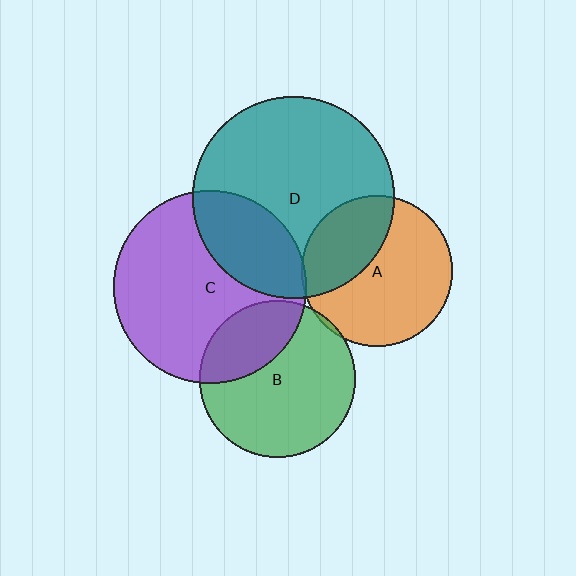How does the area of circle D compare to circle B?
Approximately 1.7 times.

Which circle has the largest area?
Circle D (teal).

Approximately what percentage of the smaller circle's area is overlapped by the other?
Approximately 5%.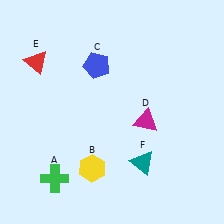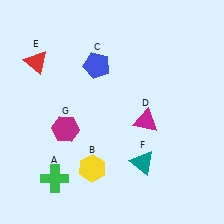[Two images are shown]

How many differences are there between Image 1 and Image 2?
There is 1 difference between the two images.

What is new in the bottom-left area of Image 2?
A magenta hexagon (G) was added in the bottom-left area of Image 2.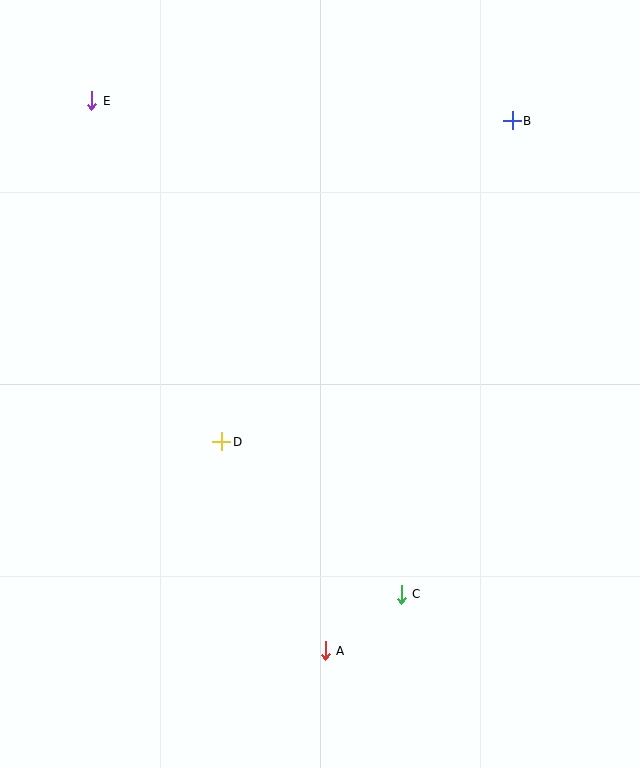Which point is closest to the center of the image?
Point D at (222, 442) is closest to the center.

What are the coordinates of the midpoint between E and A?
The midpoint between E and A is at (208, 376).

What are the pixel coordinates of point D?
Point D is at (222, 442).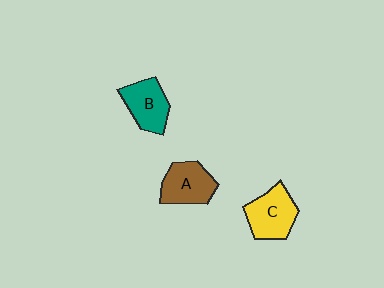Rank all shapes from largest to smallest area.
From largest to smallest: C (yellow), A (brown), B (teal).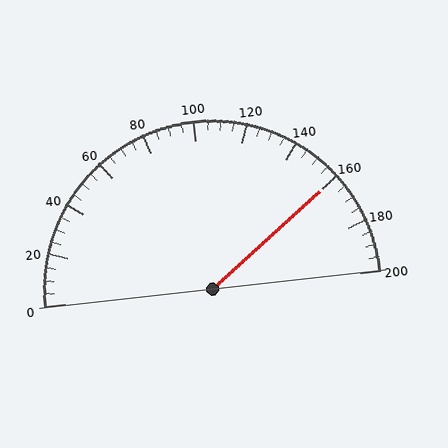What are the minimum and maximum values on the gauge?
The gauge ranges from 0 to 200.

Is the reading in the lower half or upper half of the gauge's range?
The reading is in the upper half of the range (0 to 200).